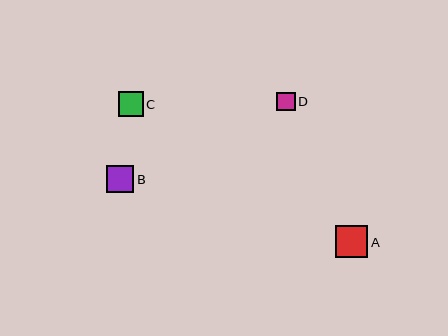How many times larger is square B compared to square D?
Square B is approximately 1.4 times the size of square D.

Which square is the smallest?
Square D is the smallest with a size of approximately 19 pixels.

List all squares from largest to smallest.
From largest to smallest: A, B, C, D.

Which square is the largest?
Square A is the largest with a size of approximately 32 pixels.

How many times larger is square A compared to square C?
Square A is approximately 1.3 times the size of square C.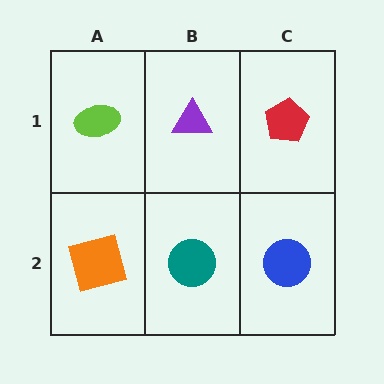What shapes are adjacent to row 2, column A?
A lime ellipse (row 1, column A), a teal circle (row 2, column B).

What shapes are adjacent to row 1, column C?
A blue circle (row 2, column C), a purple triangle (row 1, column B).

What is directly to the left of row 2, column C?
A teal circle.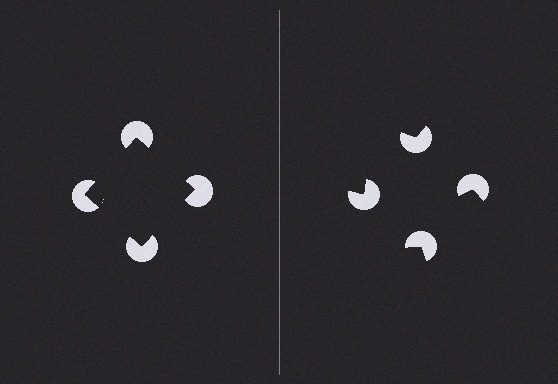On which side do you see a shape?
An illusory square appears on the left side. On the right side the wedge cuts are rotated, so no coherent shape forms.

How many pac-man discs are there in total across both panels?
8 — 4 on each side.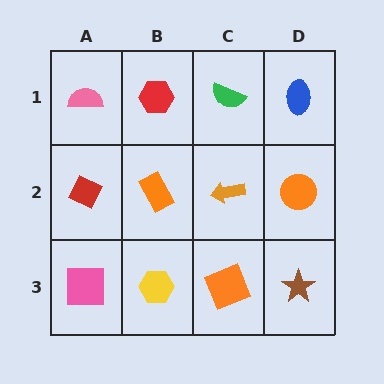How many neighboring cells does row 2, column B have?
4.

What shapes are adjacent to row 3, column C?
An orange arrow (row 2, column C), a yellow hexagon (row 3, column B), a brown star (row 3, column D).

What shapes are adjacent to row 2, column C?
A green semicircle (row 1, column C), an orange square (row 3, column C), an orange rectangle (row 2, column B), an orange circle (row 2, column D).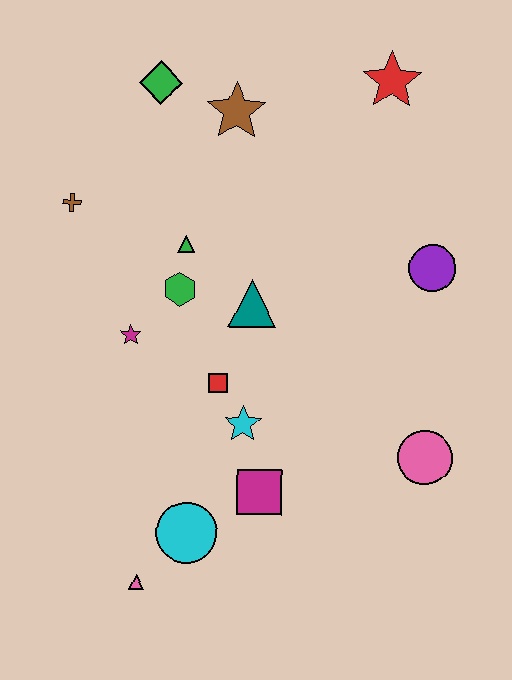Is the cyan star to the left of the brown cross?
No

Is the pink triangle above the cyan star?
No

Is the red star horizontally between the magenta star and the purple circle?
Yes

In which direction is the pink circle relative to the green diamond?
The pink circle is below the green diamond.